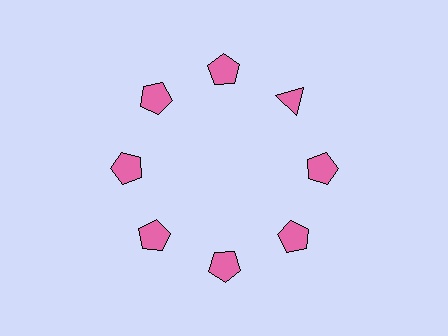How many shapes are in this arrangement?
There are 8 shapes arranged in a ring pattern.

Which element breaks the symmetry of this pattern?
The pink triangle at roughly the 2 o'clock position breaks the symmetry. All other shapes are pink pentagons.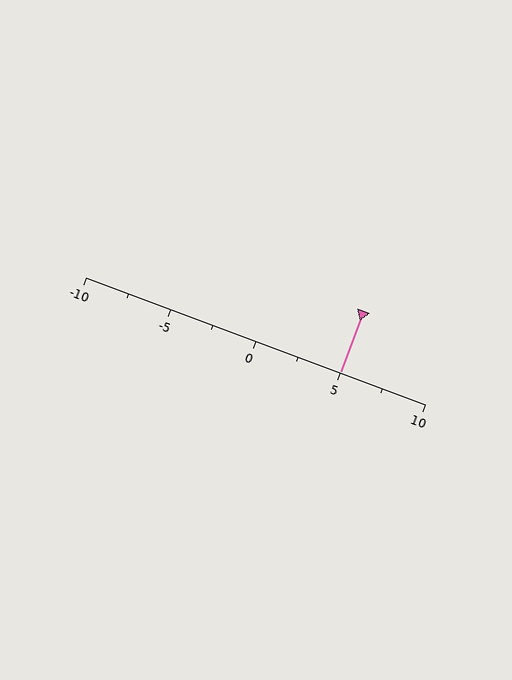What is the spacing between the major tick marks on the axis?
The major ticks are spaced 5 apart.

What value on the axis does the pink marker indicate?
The marker indicates approximately 5.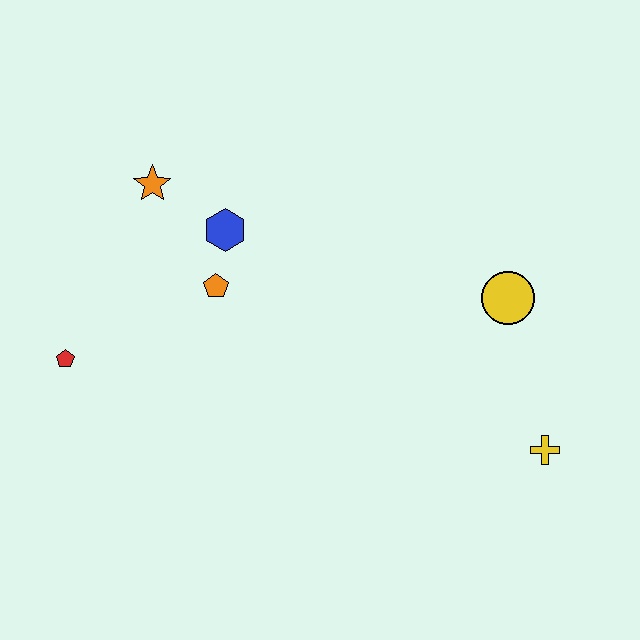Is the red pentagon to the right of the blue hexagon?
No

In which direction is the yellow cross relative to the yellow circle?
The yellow cross is below the yellow circle.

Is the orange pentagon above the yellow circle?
Yes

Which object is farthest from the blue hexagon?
The yellow cross is farthest from the blue hexagon.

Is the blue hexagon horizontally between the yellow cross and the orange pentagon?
Yes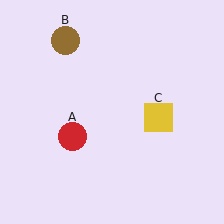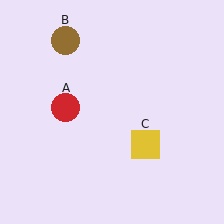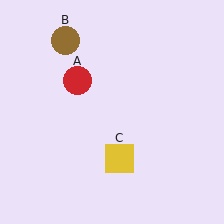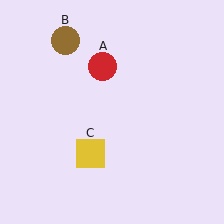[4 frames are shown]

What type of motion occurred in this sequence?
The red circle (object A), yellow square (object C) rotated clockwise around the center of the scene.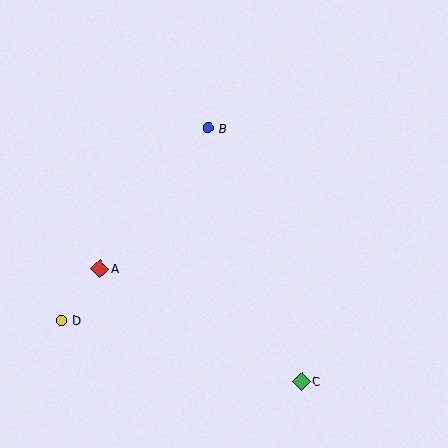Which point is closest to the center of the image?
Point B at (208, 128) is closest to the center.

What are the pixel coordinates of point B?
Point B is at (208, 128).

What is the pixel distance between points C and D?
The distance between C and D is 248 pixels.